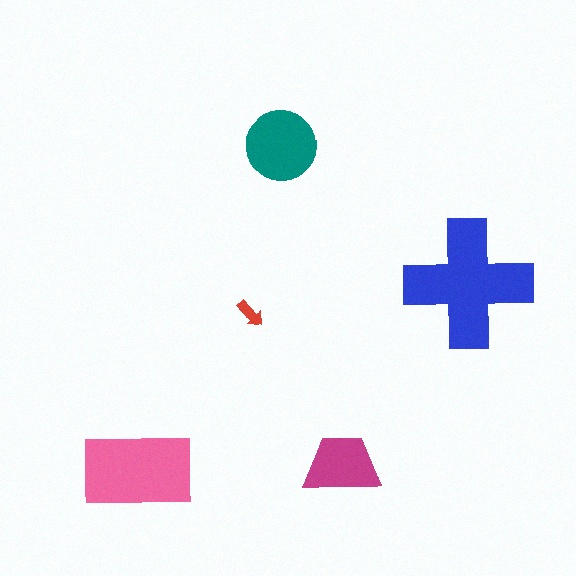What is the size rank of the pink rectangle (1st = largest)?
2nd.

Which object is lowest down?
The pink rectangle is bottommost.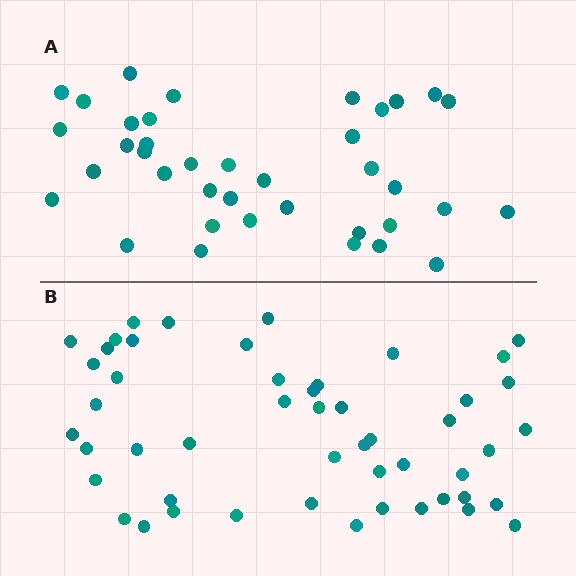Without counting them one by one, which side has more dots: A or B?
Region B (the bottom region) has more dots.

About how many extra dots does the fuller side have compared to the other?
Region B has roughly 12 or so more dots than region A.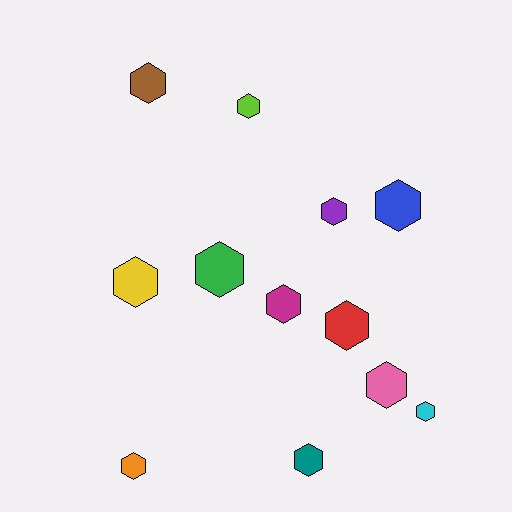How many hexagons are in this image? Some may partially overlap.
There are 12 hexagons.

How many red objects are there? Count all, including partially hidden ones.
There is 1 red object.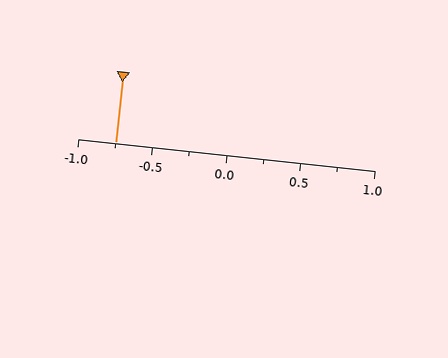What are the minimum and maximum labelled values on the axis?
The axis runs from -1.0 to 1.0.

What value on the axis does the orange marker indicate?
The marker indicates approximately -0.75.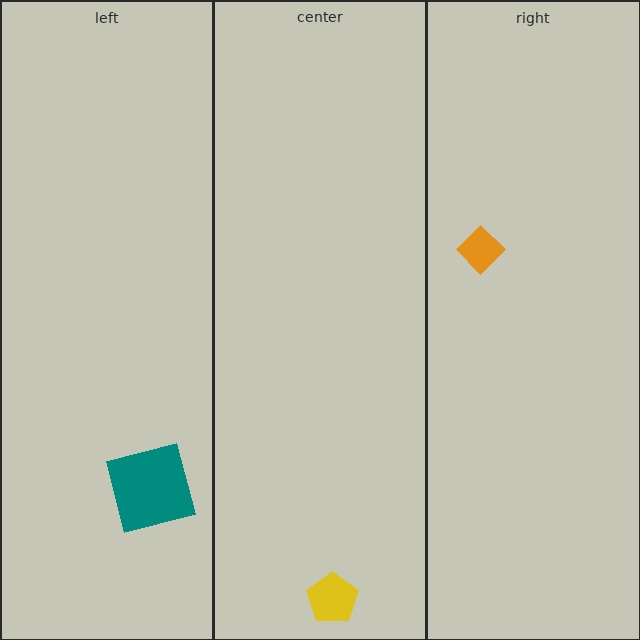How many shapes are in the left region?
1.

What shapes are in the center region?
The yellow pentagon.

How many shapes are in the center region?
1.